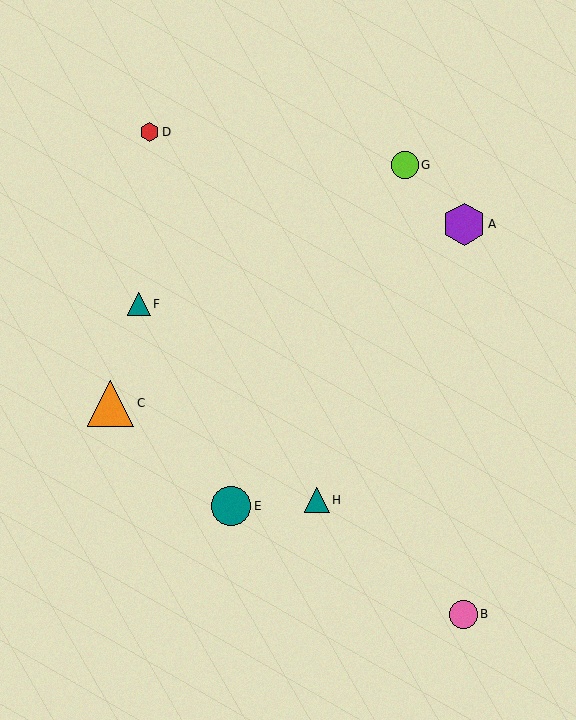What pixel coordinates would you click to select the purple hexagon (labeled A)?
Click at (464, 224) to select the purple hexagon A.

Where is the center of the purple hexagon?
The center of the purple hexagon is at (464, 224).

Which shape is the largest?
The orange triangle (labeled C) is the largest.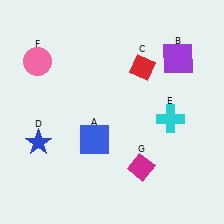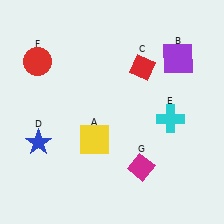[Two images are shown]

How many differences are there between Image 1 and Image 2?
There are 2 differences between the two images.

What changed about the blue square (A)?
In Image 1, A is blue. In Image 2, it changed to yellow.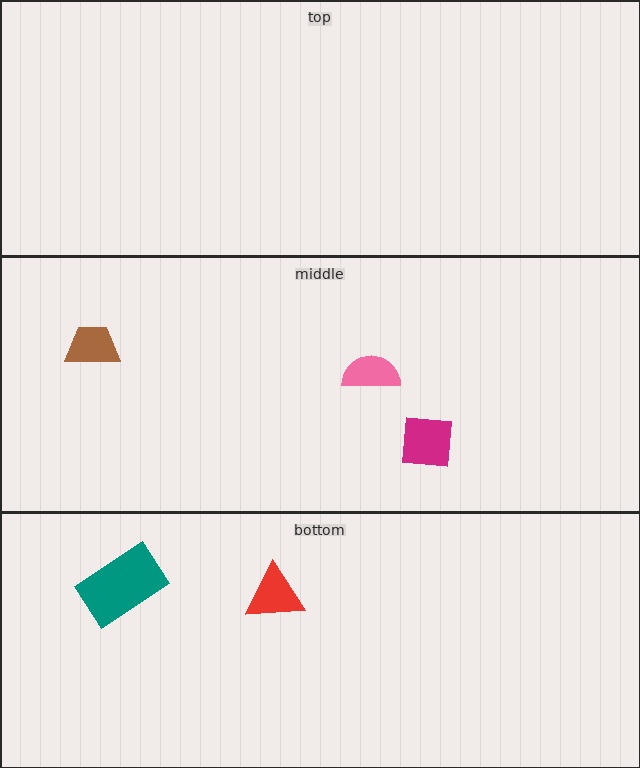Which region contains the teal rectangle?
The bottom region.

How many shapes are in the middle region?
3.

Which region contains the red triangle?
The bottom region.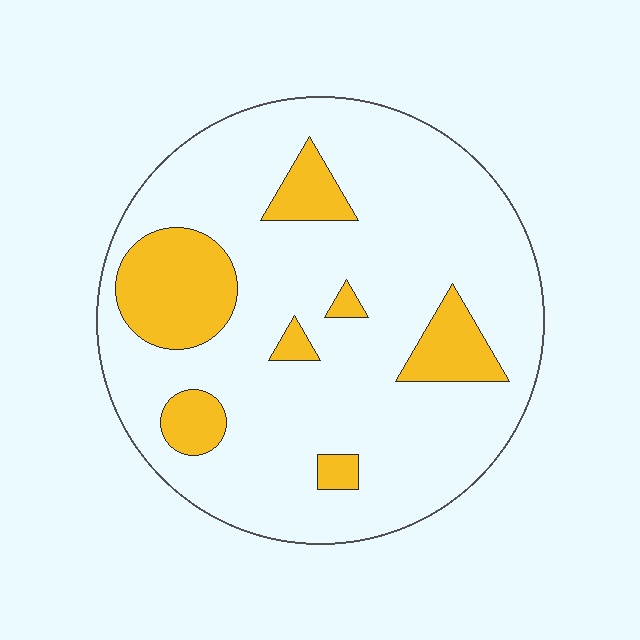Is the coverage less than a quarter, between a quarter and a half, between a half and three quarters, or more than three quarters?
Less than a quarter.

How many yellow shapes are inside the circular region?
7.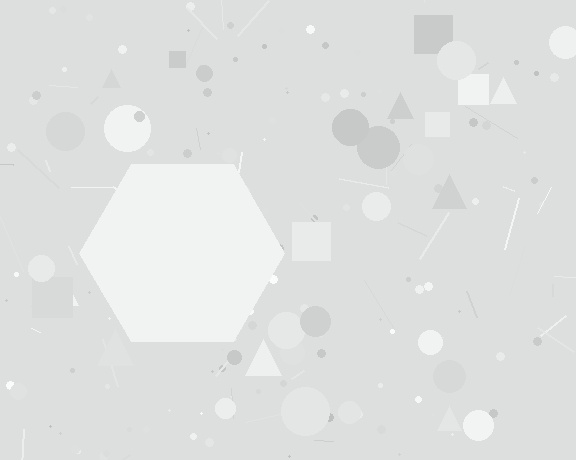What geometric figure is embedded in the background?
A hexagon is embedded in the background.